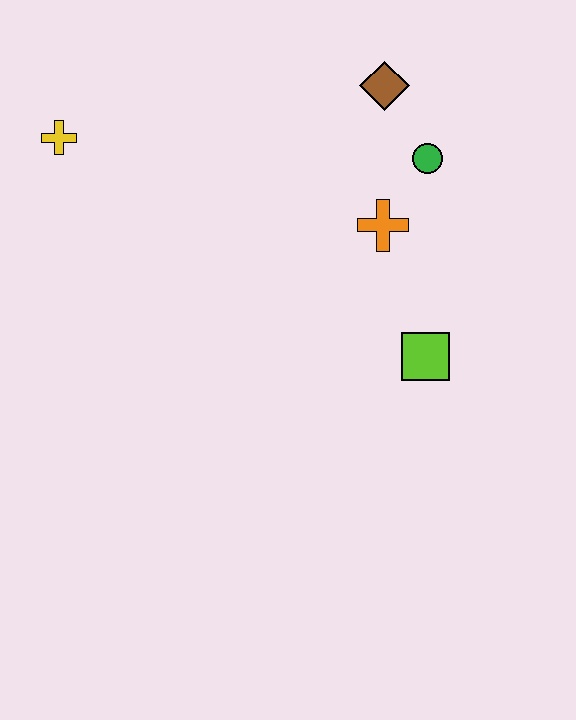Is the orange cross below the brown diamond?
Yes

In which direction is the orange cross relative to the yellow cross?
The orange cross is to the right of the yellow cross.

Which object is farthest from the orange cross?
The yellow cross is farthest from the orange cross.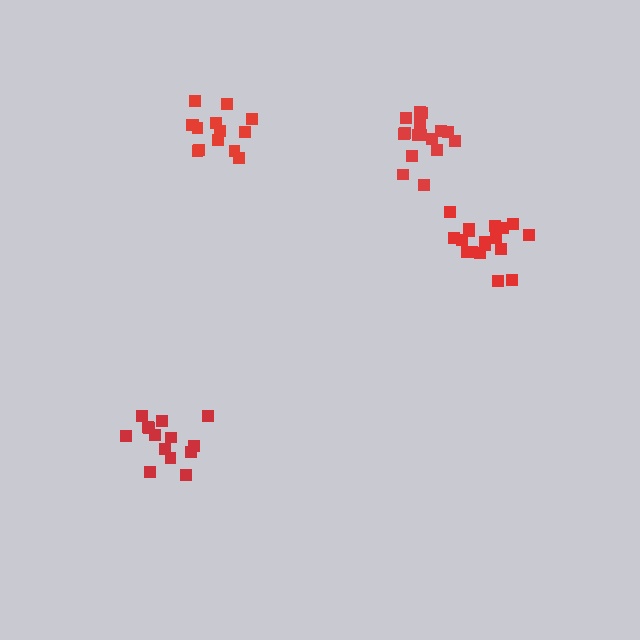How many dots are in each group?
Group 1: 16 dots, Group 2: 14 dots, Group 3: 14 dots, Group 4: 18 dots (62 total).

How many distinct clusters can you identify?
There are 4 distinct clusters.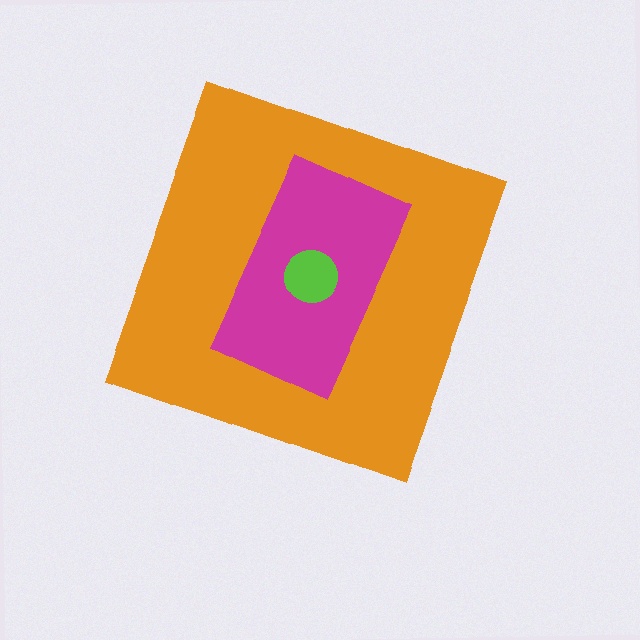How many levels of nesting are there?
3.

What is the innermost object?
The lime circle.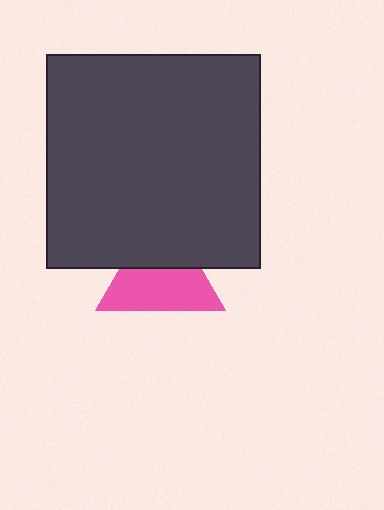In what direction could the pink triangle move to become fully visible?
The pink triangle could move down. That would shift it out from behind the dark gray square entirely.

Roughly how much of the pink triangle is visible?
About half of it is visible (roughly 60%).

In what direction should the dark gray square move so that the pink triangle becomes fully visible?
The dark gray square should move up. That is the shortest direction to clear the overlap and leave the pink triangle fully visible.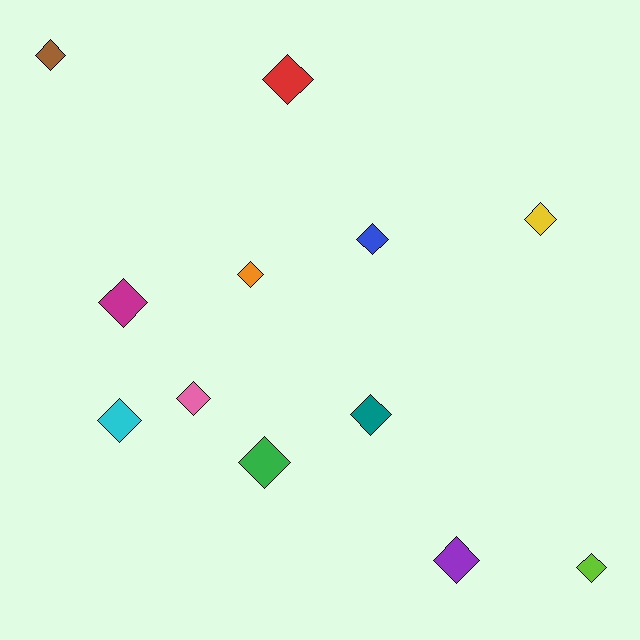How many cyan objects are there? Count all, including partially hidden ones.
There is 1 cyan object.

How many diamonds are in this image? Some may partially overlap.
There are 12 diamonds.